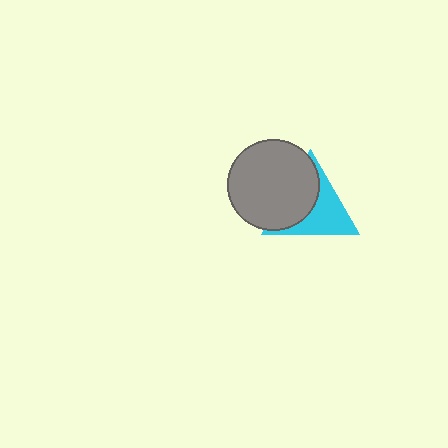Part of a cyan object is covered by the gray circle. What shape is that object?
It is a triangle.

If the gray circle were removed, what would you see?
You would see the complete cyan triangle.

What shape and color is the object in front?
The object in front is a gray circle.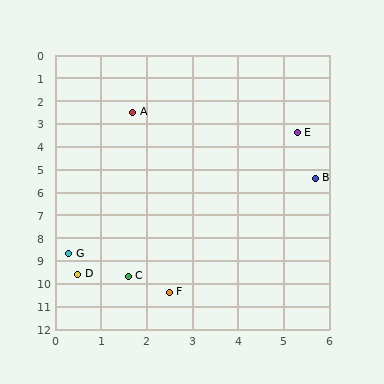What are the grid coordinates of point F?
Point F is at approximately (2.5, 10.4).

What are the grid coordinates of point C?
Point C is at approximately (1.6, 9.7).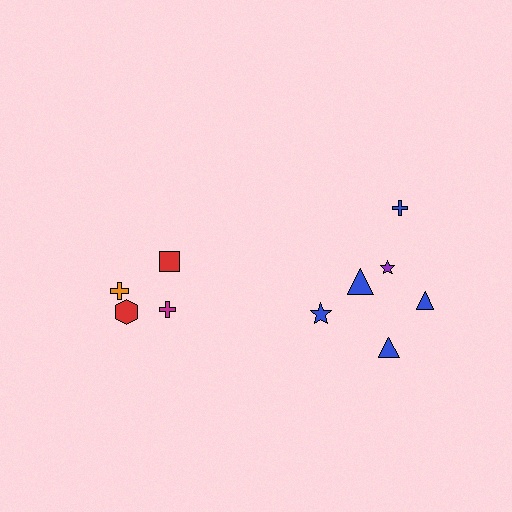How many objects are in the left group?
There are 4 objects.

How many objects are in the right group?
There are 6 objects.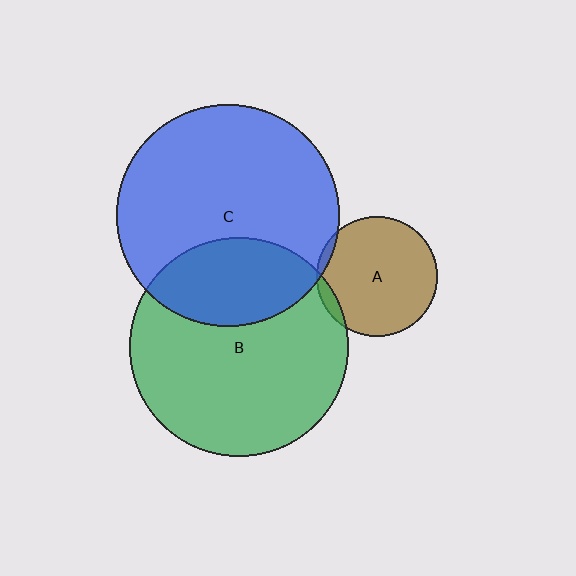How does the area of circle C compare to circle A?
Approximately 3.4 times.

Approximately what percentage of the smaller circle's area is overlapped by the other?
Approximately 5%.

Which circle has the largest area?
Circle C (blue).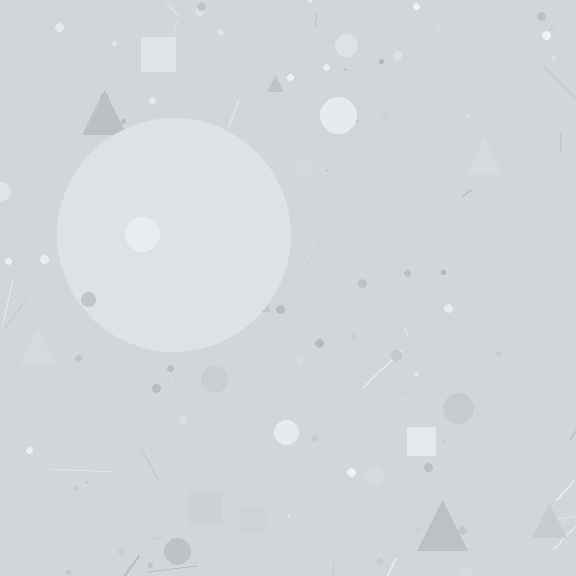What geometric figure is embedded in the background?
A circle is embedded in the background.